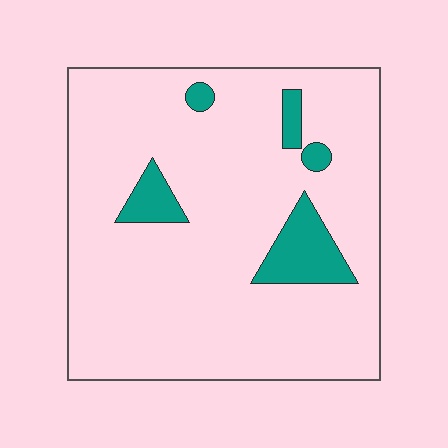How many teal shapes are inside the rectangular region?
5.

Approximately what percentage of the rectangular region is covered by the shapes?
Approximately 10%.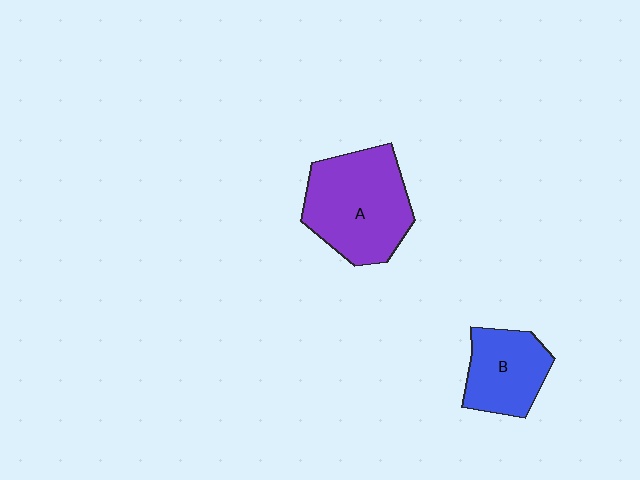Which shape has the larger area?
Shape A (purple).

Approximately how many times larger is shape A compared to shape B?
Approximately 1.6 times.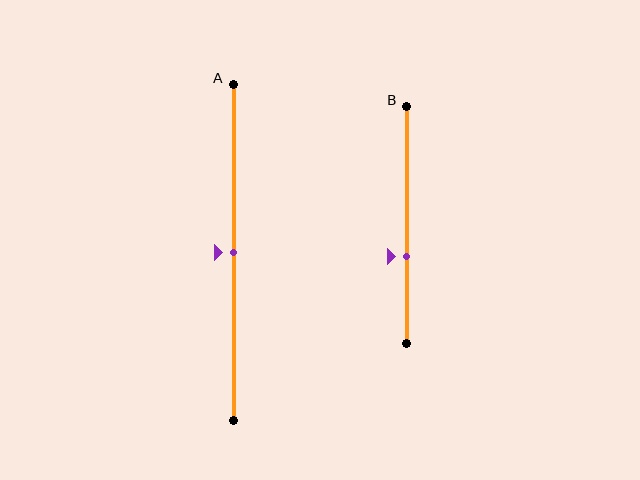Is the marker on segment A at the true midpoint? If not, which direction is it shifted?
Yes, the marker on segment A is at the true midpoint.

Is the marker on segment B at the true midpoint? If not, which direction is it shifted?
No, the marker on segment B is shifted downward by about 13% of the segment length.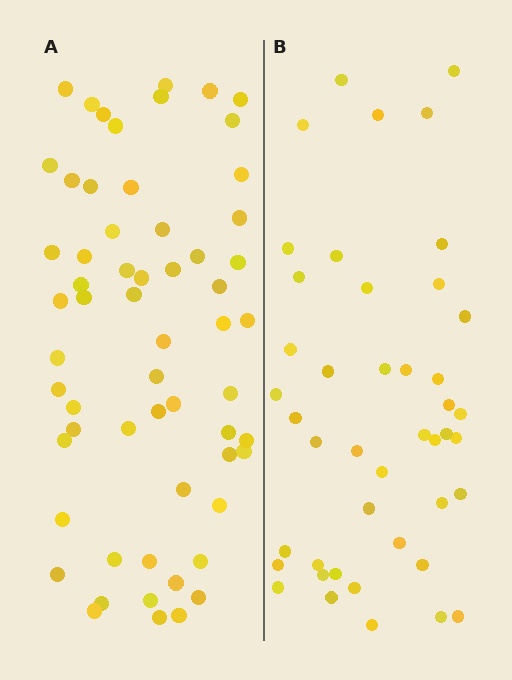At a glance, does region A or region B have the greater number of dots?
Region A (the left region) has more dots.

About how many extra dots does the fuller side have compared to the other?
Region A has approximately 15 more dots than region B.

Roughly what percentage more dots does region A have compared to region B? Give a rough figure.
About 35% more.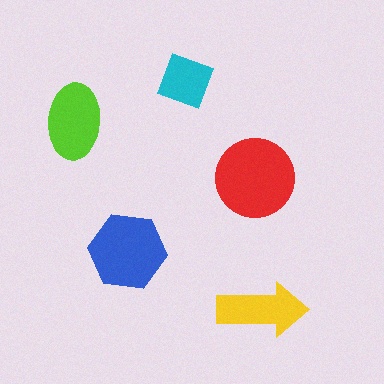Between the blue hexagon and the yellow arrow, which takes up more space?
The blue hexagon.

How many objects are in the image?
There are 5 objects in the image.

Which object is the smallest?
The cyan square.